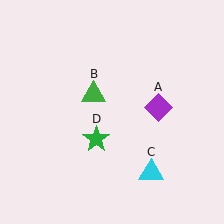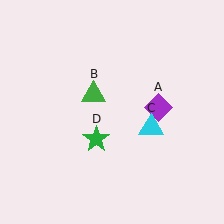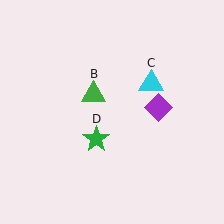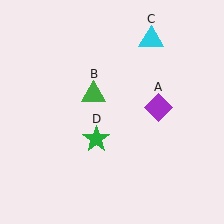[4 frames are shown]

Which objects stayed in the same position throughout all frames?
Purple diamond (object A) and green triangle (object B) and green star (object D) remained stationary.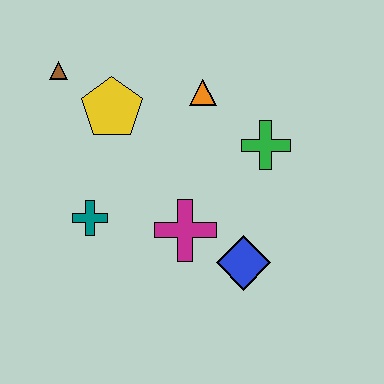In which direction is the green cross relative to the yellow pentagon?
The green cross is to the right of the yellow pentagon.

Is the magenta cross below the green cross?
Yes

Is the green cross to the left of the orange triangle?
No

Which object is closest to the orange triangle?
The green cross is closest to the orange triangle.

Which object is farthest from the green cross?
The brown triangle is farthest from the green cross.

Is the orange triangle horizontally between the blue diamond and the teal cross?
Yes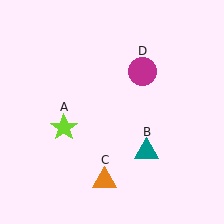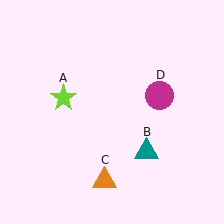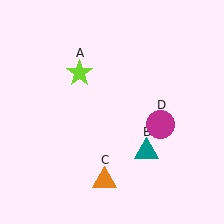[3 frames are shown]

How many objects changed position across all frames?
2 objects changed position: lime star (object A), magenta circle (object D).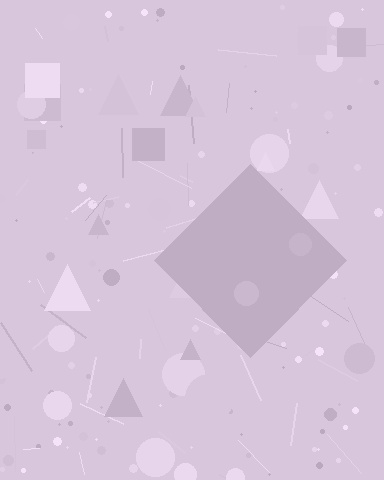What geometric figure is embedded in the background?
A diamond is embedded in the background.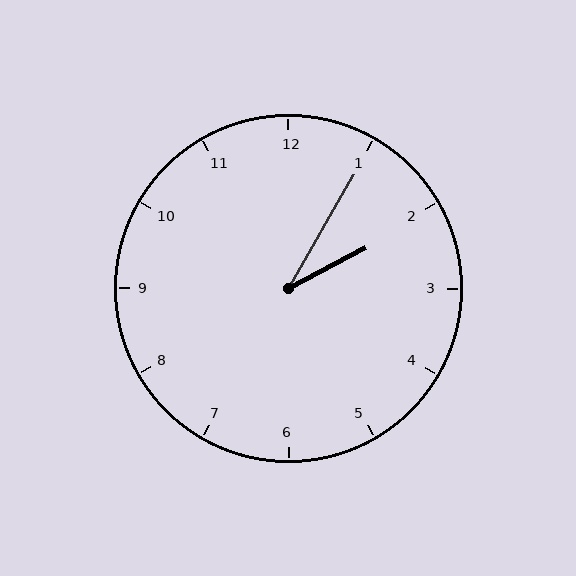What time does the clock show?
2:05.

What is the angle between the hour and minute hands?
Approximately 32 degrees.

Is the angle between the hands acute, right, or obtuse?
It is acute.